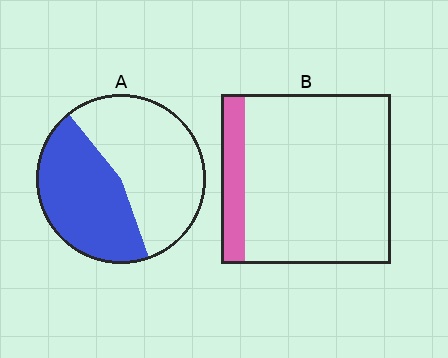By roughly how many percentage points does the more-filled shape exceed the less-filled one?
By roughly 30 percentage points (A over B).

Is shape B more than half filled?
No.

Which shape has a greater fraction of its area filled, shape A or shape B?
Shape A.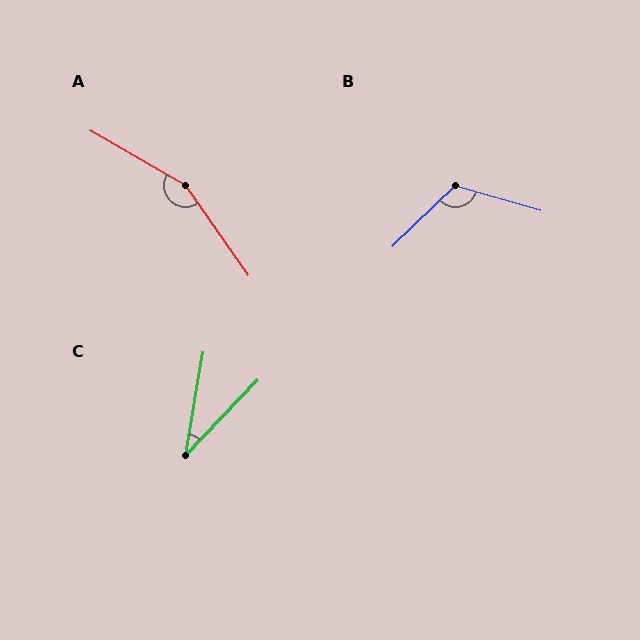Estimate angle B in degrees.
Approximately 120 degrees.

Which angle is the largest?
A, at approximately 155 degrees.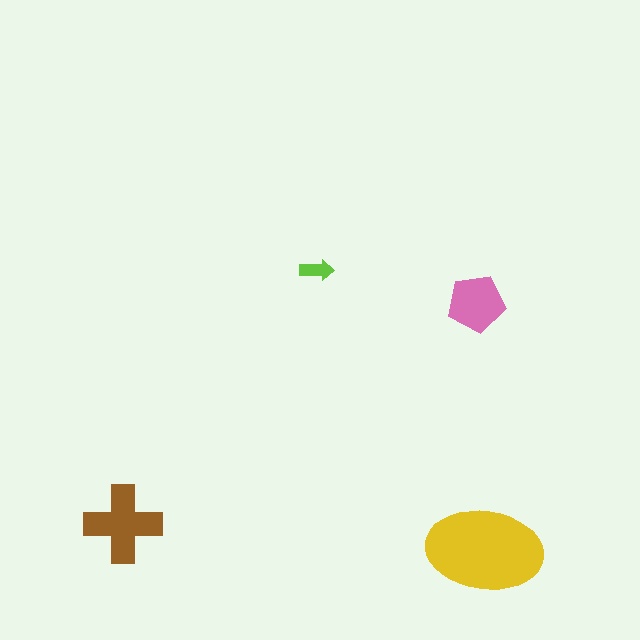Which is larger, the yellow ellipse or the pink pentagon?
The yellow ellipse.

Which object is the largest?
The yellow ellipse.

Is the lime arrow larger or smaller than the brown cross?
Smaller.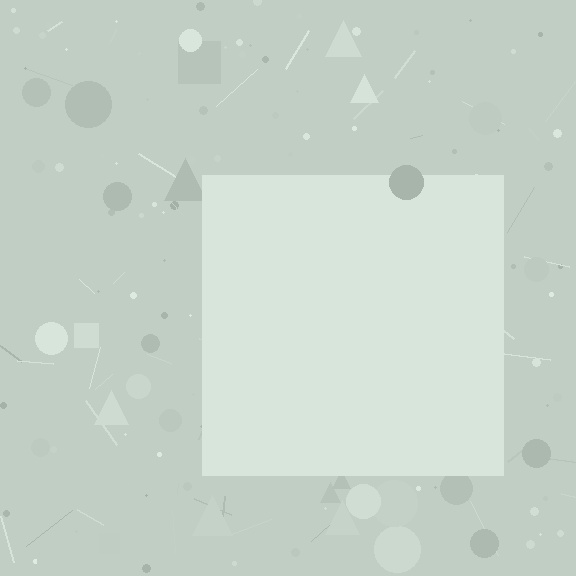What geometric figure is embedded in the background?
A square is embedded in the background.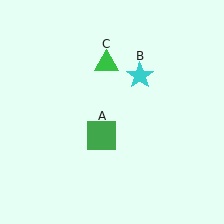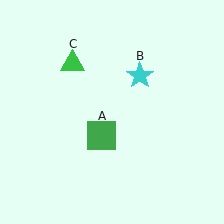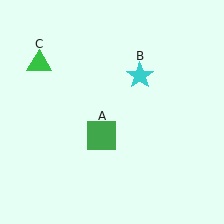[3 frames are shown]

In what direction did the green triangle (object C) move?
The green triangle (object C) moved left.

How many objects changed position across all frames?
1 object changed position: green triangle (object C).